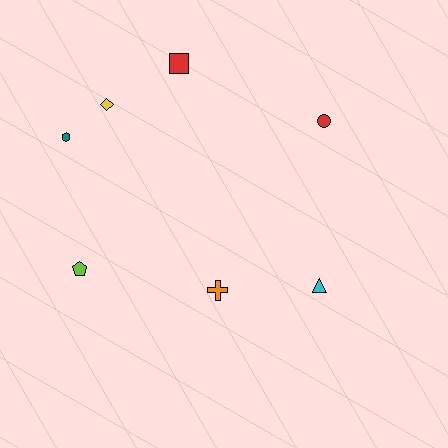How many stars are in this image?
There are no stars.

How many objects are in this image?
There are 7 objects.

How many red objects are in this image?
There are 2 red objects.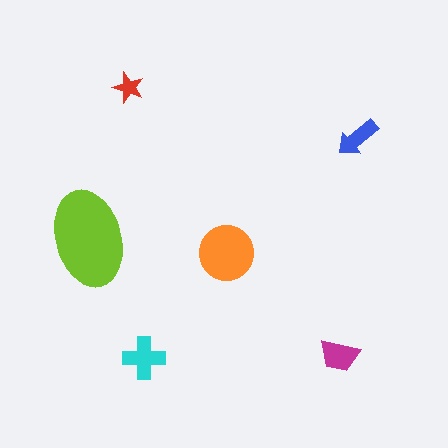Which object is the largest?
The lime ellipse.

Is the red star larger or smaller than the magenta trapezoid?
Smaller.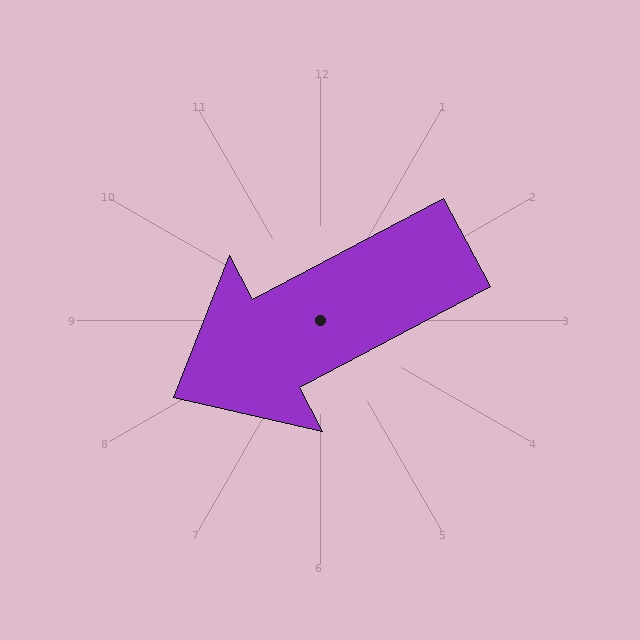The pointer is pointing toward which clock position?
Roughly 8 o'clock.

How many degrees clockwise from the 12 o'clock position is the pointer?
Approximately 242 degrees.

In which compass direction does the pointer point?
Southwest.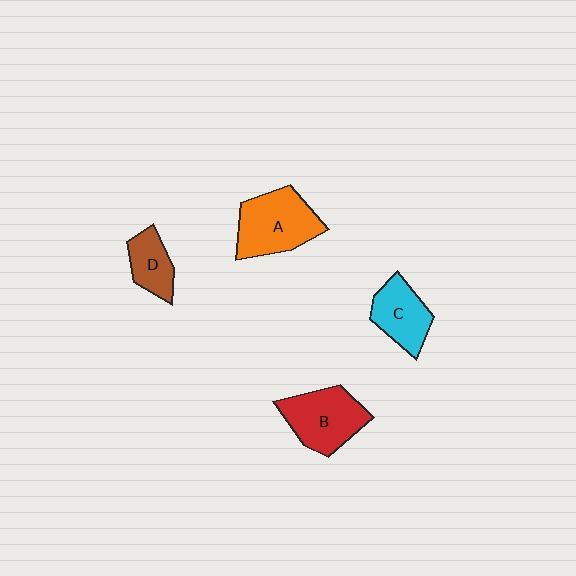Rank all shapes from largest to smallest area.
From largest to smallest: A (orange), B (red), C (cyan), D (brown).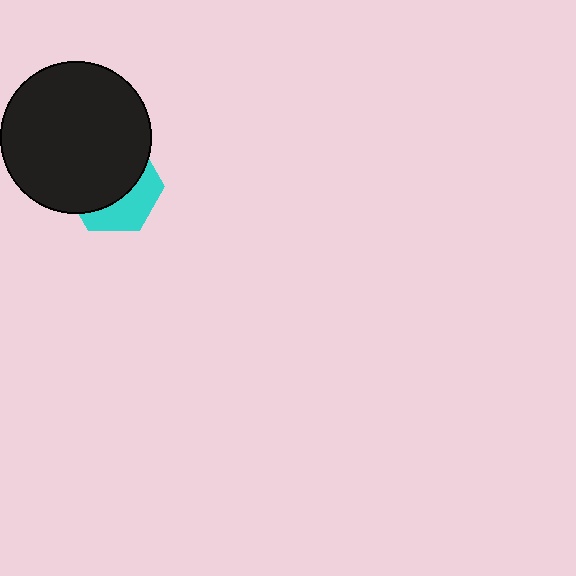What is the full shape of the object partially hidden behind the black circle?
The partially hidden object is a cyan hexagon.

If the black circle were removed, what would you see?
You would see the complete cyan hexagon.